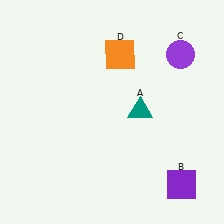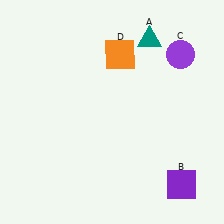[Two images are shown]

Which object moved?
The teal triangle (A) moved up.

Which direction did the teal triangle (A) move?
The teal triangle (A) moved up.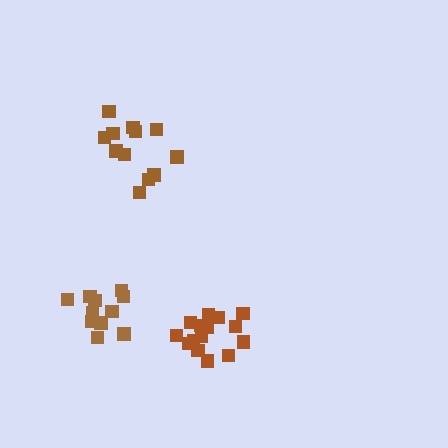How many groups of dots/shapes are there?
There are 3 groups.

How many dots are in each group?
Group 1: 12 dots, Group 2: 11 dots, Group 3: 15 dots (38 total).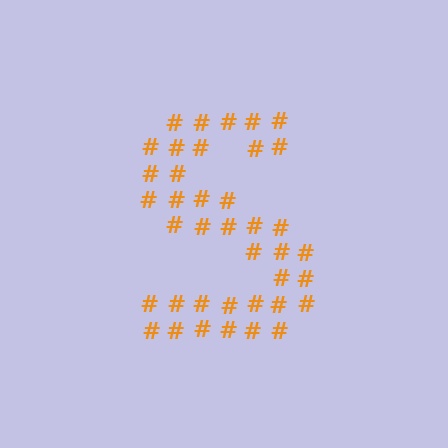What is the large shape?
The large shape is the letter S.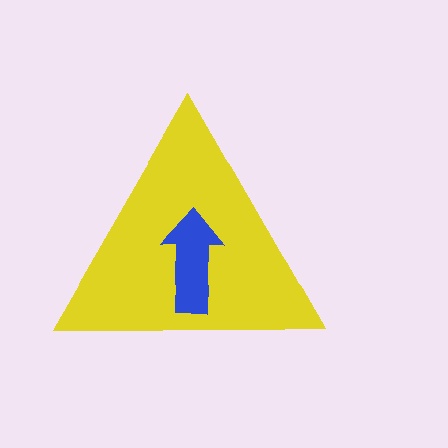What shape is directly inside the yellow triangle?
The blue arrow.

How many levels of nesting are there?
2.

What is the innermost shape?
The blue arrow.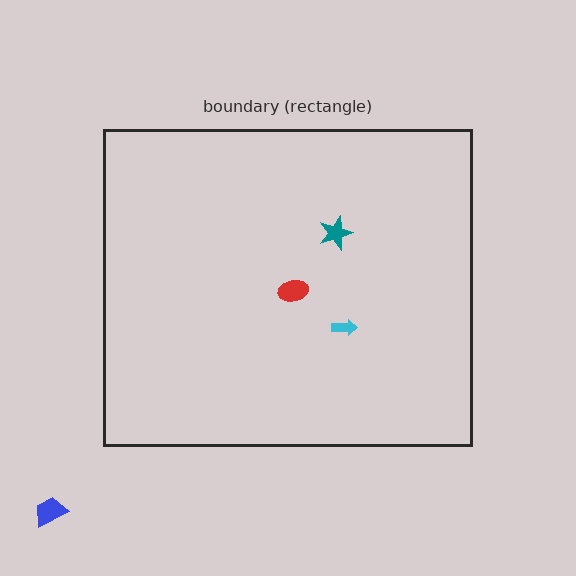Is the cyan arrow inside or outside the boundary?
Inside.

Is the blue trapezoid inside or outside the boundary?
Outside.